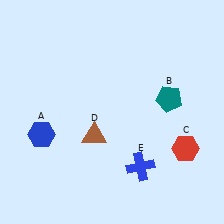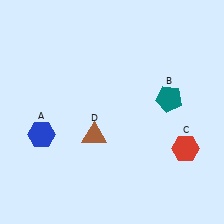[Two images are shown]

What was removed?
The blue cross (E) was removed in Image 2.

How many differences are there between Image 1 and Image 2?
There is 1 difference between the two images.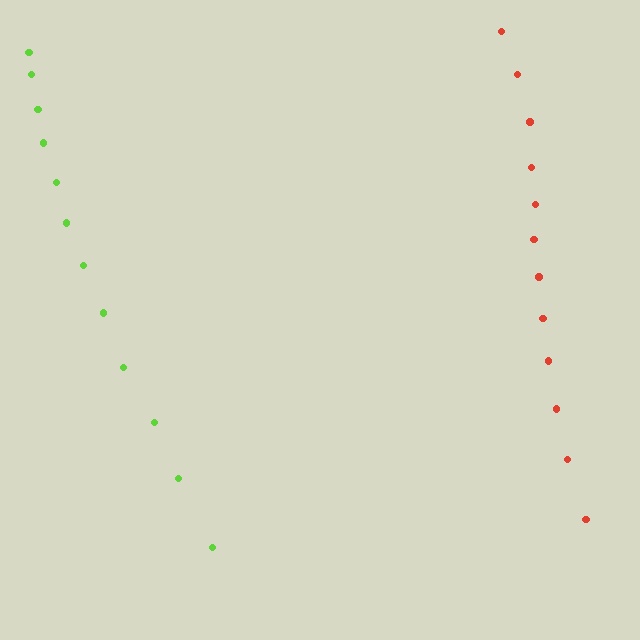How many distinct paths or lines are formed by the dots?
There are 2 distinct paths.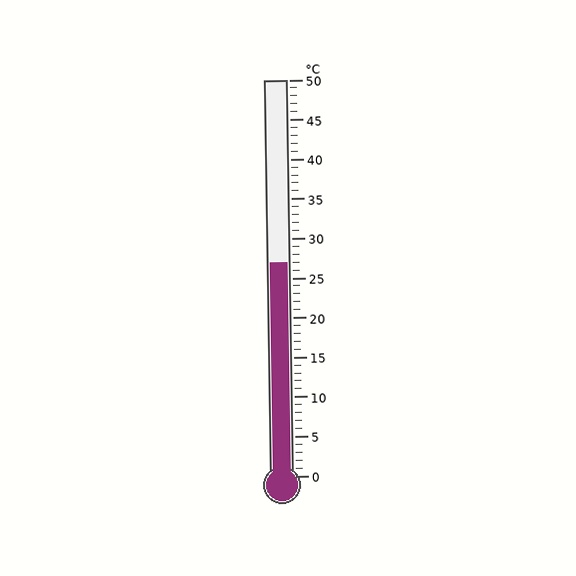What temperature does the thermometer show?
The thermometer shows approximately 27°C.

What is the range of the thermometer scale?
The thermometer scale ranges from 0°C to 50°C.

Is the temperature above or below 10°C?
The temperature is above 10°C.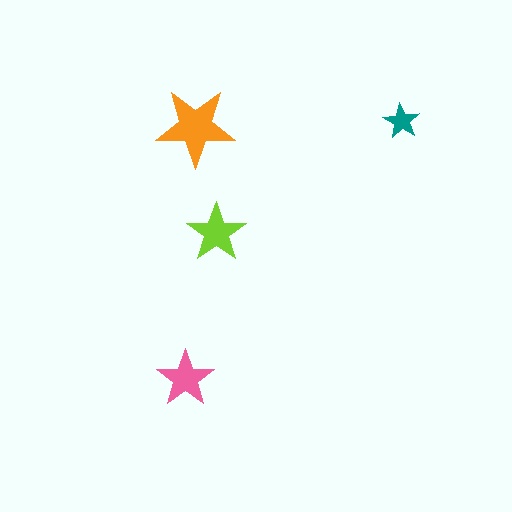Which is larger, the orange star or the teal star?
The orange one.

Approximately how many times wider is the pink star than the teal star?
About 1.5 times wider.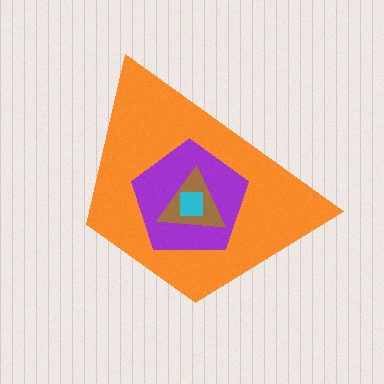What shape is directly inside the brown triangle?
The cyan square.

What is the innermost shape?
The cyan square.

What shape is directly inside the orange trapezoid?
The purple pentagon.